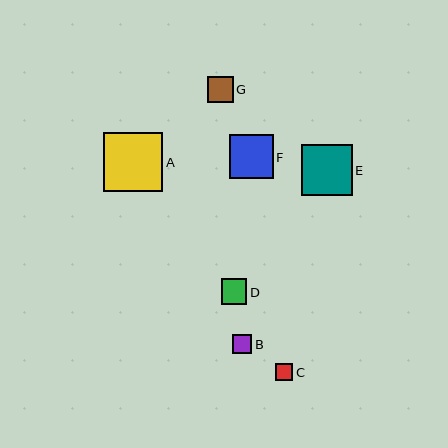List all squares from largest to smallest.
From largest to smallest: A, E, F, G, D, B, C.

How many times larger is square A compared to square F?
Square A is approximately 1.3 times the size of square F.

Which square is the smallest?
Square C is the smallest with a size of approximately 17 pixels.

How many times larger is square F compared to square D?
Square F is approximately 1.7 times the size of square D.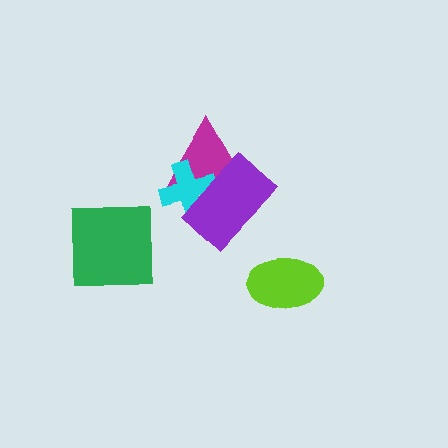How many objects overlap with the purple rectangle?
2 objects overlap with the purple rectangle.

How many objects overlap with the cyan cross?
2 objects overlap with the cyan cross.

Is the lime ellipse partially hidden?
No, no other shape covers it.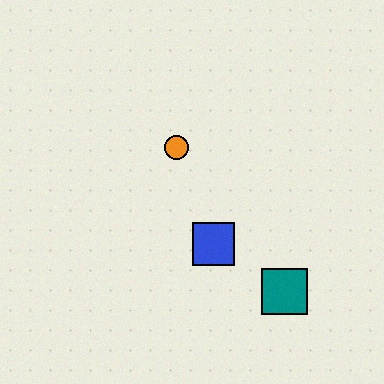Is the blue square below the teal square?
No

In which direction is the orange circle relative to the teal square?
The orange circle is above the teal square.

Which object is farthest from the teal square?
The orange circle is farthest from the teal square.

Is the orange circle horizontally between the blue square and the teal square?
No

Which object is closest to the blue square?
The teal square is closest to the blue square.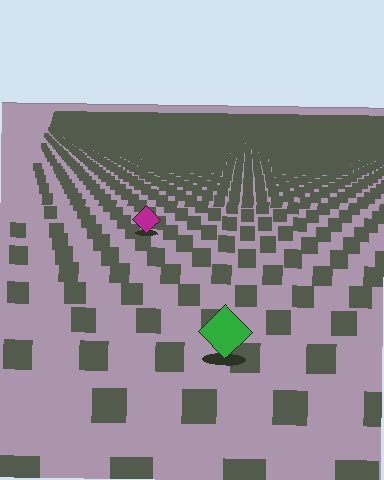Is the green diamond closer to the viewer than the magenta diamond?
Yes. The green diamond is closer — you can tell from the texture gradient: the ground texture is coarser near it.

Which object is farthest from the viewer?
The magenta diamond is farthest from the viewer. It appears smaller and the ground texture around it is denser.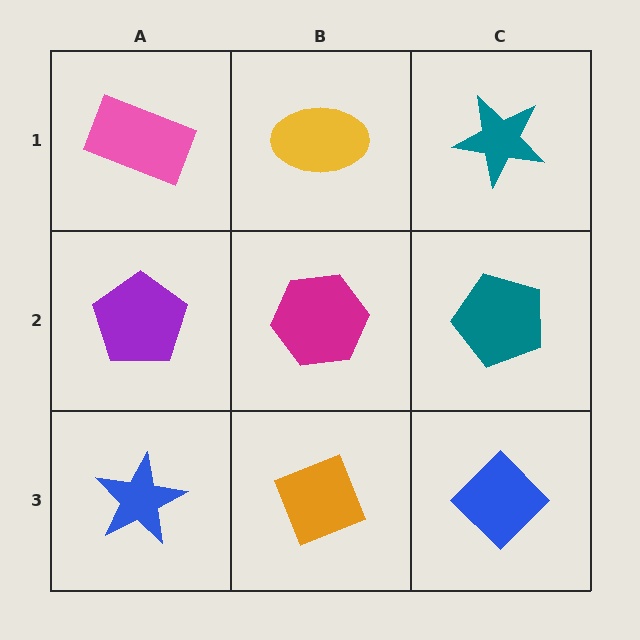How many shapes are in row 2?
3 shapes.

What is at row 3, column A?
A blue star.